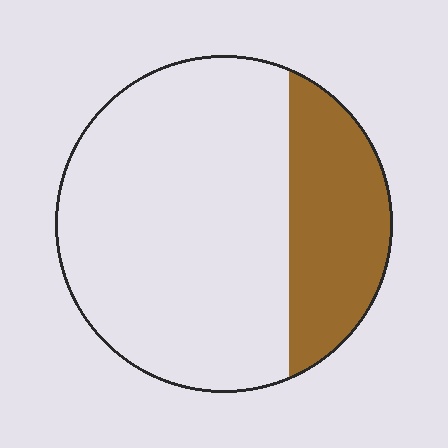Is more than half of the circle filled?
No.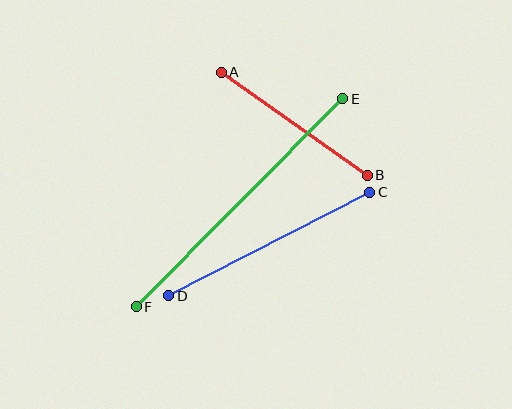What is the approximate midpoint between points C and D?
The midpoint is at approximately (269, 244) pixels.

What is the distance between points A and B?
The distance is approximately 178 pixels.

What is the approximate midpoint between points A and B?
The midpoint is at approximately (294, 124) pixels.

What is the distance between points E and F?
The distance is approximately 293 pixels.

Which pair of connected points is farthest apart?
Points E and F are farthest apart.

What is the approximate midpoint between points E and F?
The midpoint is at approximately (240, 203) pixels.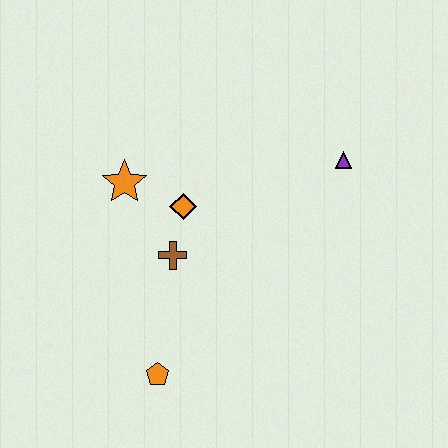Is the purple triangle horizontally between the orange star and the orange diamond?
No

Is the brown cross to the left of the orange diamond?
Yes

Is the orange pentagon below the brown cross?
Yes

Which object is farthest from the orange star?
The purple triangle is farthest from the orange star.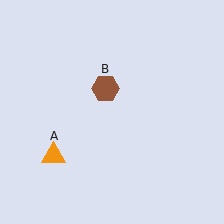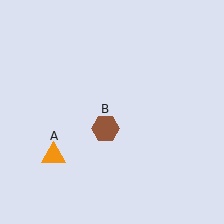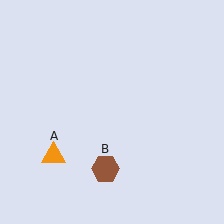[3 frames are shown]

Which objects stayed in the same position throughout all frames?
Orange triangle (object A) remained stationary.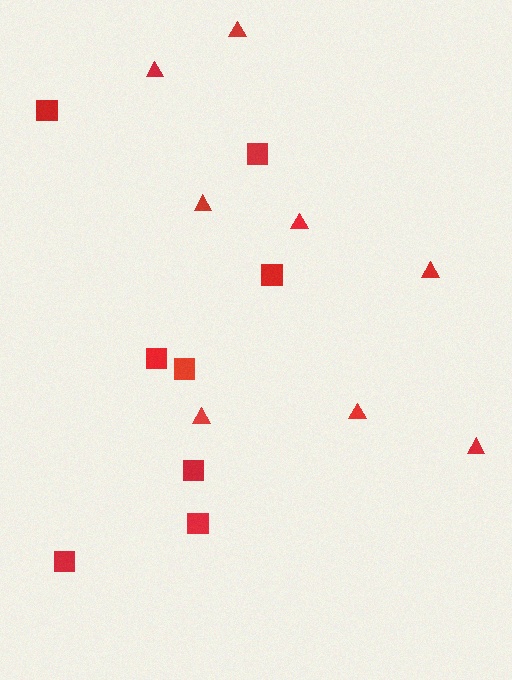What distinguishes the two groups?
There are 2 groups: one group of triangles (8) and one group of squares (8).